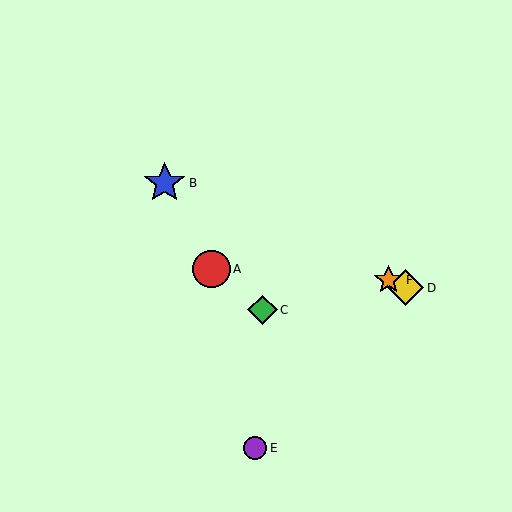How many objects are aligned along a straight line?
3 objects (B, D, F) are aligned along a straight line.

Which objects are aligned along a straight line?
Objects B, D, F are aligned along a straight line.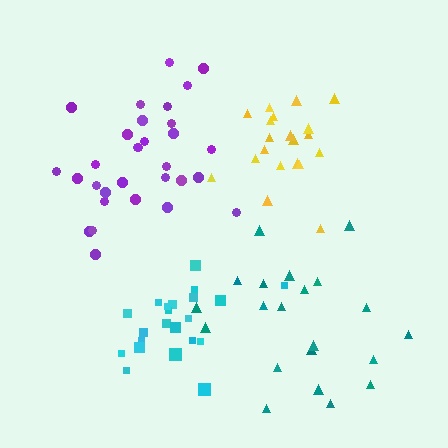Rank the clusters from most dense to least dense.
yellow, purple, cyan, teal.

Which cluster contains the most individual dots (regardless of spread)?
Purple (31).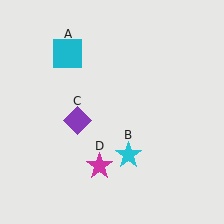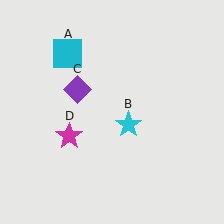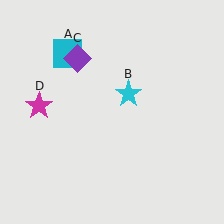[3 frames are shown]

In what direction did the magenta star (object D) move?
The magenta star (object D) moved up and to the left.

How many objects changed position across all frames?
3 objects changed position: cyan star (object B), purple diamond (object C), magenta star (object D).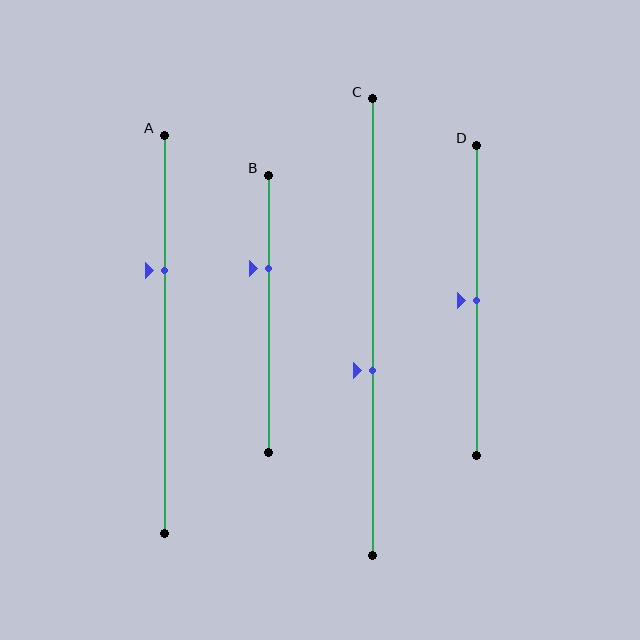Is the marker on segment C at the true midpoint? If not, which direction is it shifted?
No, the marker on segment C is shifted downward by about 9% of the segment length.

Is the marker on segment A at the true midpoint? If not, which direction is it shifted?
No, the marker on segment A is shifted upward by about 16% of the segment length.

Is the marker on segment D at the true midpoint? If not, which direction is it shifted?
Yes, the marker on segment D is at the true midpoint.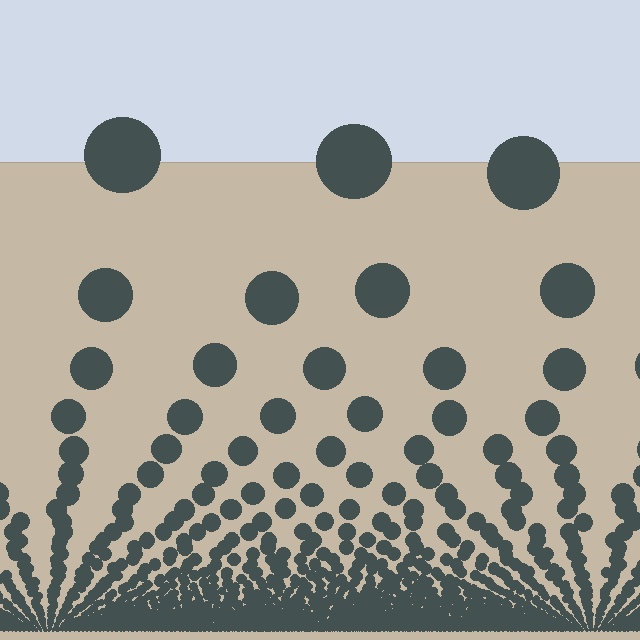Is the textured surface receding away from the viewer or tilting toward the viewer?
The surface appears to tilt toward the viewer. Texture elements get larger and sparser toward the top.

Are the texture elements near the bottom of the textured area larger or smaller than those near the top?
Smaller. The gradient is inverted — elements near the bottom are smaller and denser.